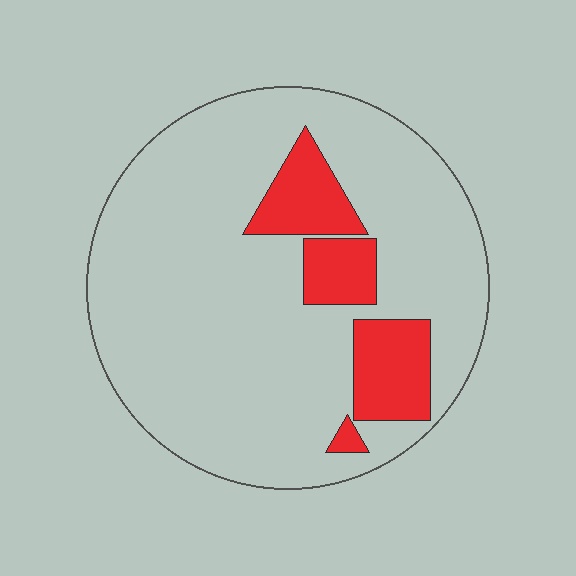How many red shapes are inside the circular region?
4.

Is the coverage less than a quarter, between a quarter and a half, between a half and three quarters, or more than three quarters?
Less than a quarter.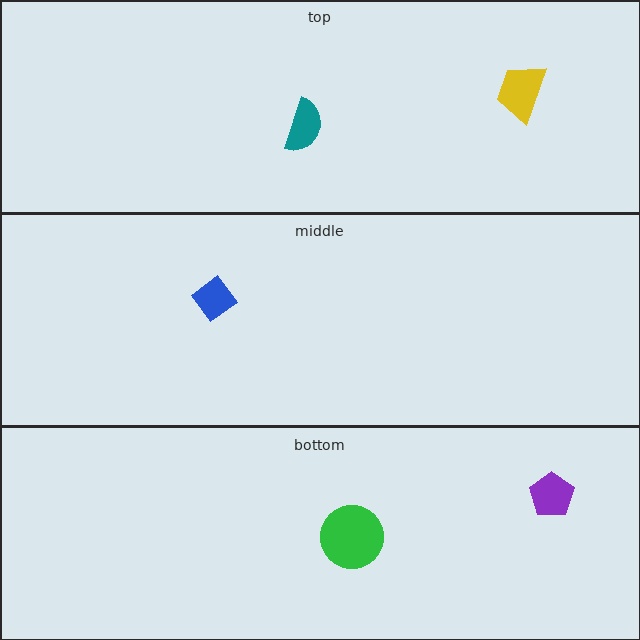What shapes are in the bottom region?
The purple pentagon, the green circle.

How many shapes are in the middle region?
1.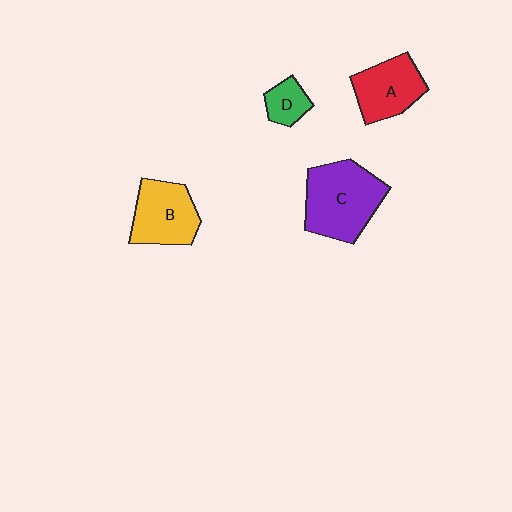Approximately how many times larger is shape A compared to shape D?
Approximately 2.1 times.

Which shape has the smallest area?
Shape D (green).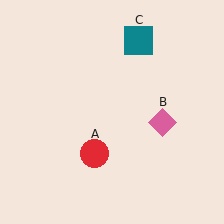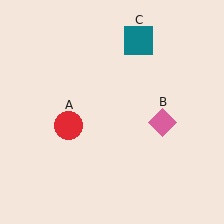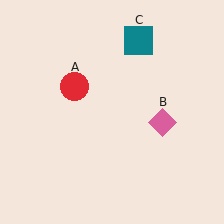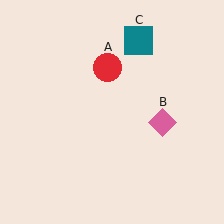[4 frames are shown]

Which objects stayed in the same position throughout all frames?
Pink diamond (object B) and teal square (object C) remained stationary.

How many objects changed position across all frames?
1 object changed position: red circle (object A).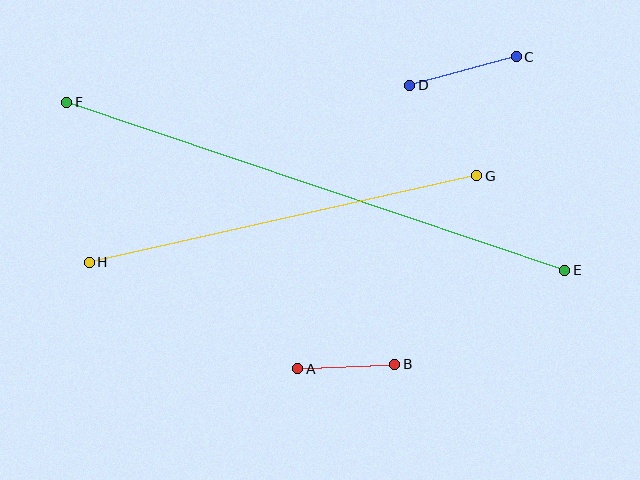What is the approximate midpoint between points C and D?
The midpoint is at approximately (463, 71) pixels.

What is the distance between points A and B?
The distance is approximately 97 pixels.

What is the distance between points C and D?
The distance is approximately 110 pixels.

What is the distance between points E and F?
The distance is approximately 526 pixels.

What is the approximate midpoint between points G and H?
The midpoint is at approximately (283, 219) pixels.